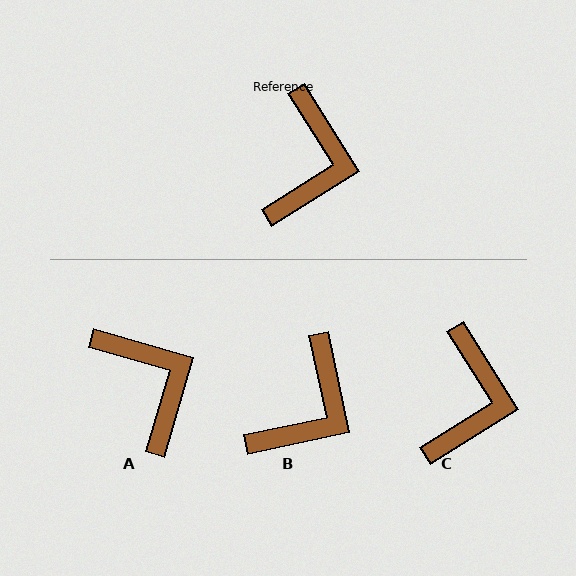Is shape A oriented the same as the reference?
No, it is off by about 42 degrees.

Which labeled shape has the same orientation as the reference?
C.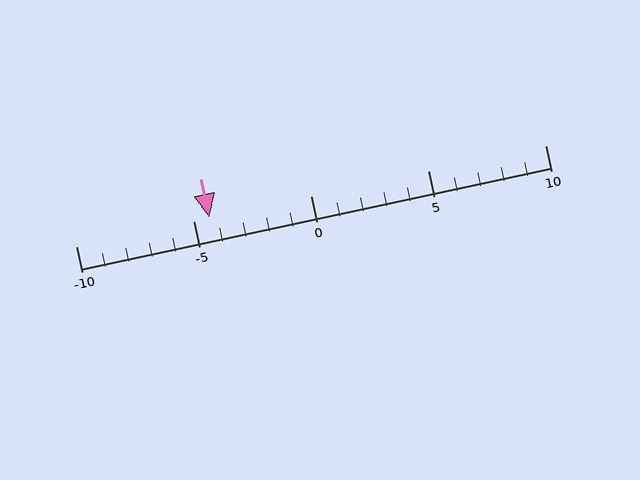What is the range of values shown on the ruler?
The ruler shows values from -10 to 10.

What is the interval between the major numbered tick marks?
The major tick marks are spaced 5 units apart.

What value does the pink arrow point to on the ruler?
The pink arrow points to approximately -4.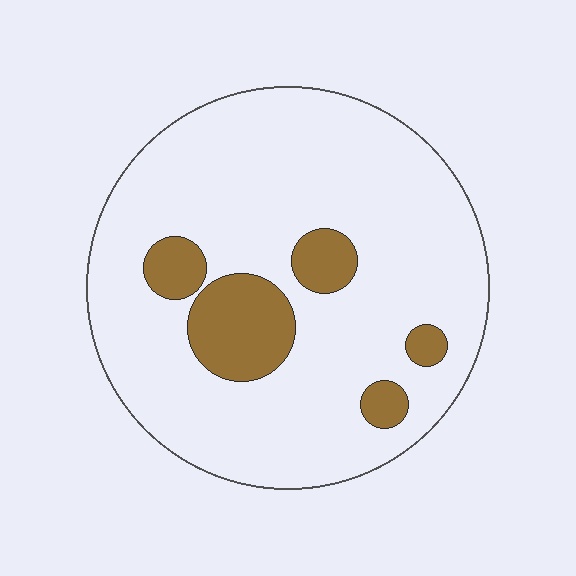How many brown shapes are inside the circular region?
5.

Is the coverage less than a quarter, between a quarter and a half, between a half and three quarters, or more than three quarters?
Less than a quarter.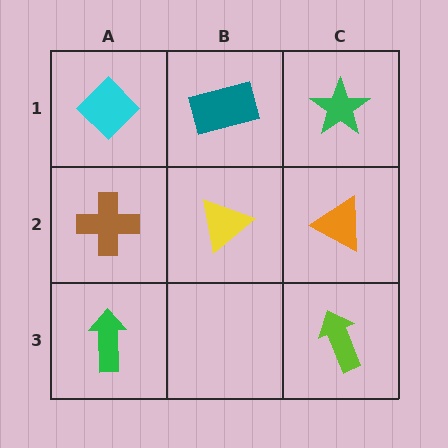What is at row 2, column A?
A brown cross.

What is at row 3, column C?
A lime arrow.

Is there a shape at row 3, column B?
No, that cell is empty.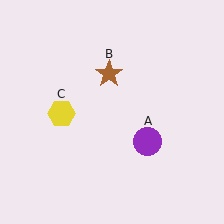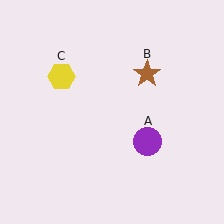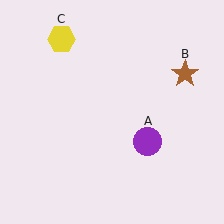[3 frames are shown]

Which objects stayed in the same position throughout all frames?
Purple circle (object A) remained stationary.